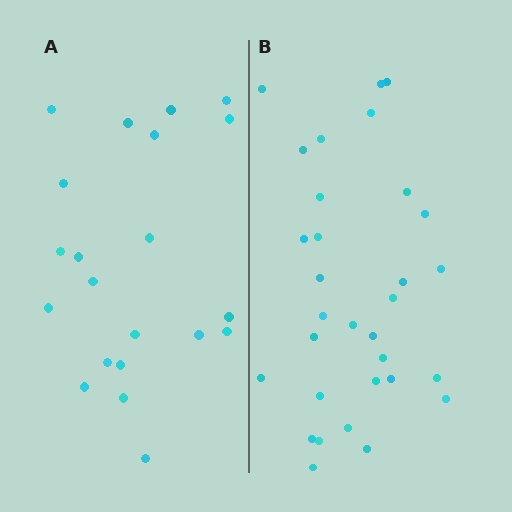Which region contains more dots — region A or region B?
Region B (the right region) has more dots.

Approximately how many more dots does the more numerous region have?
Region B has roughly 10 or so more dots than region A.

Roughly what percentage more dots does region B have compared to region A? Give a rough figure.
About 50% more.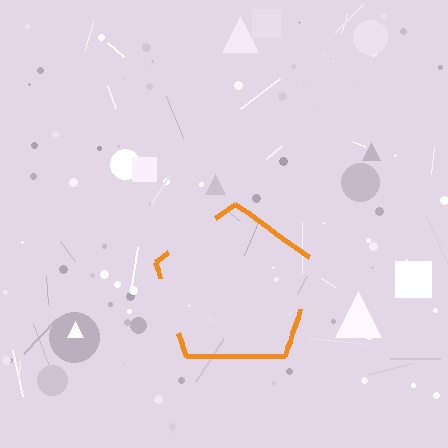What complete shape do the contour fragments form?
The contour fragments form a pentagon.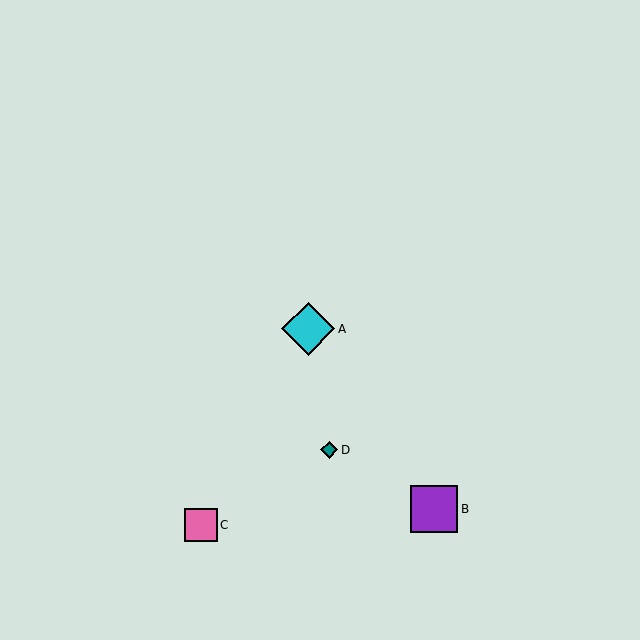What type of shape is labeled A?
Shape A is a cyan diamond.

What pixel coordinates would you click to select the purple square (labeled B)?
Click at (434, 509) to select the purple square B.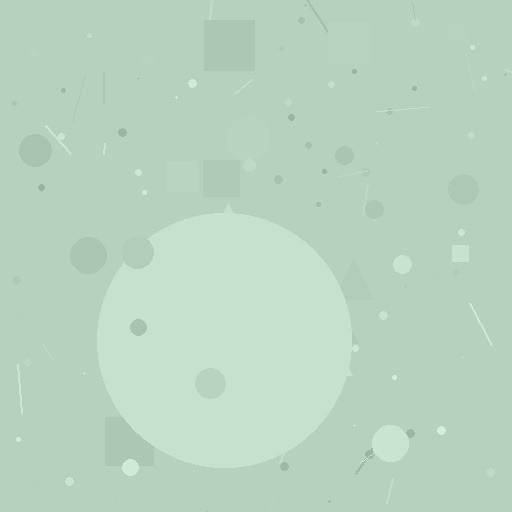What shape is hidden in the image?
A circle is hidden in the image.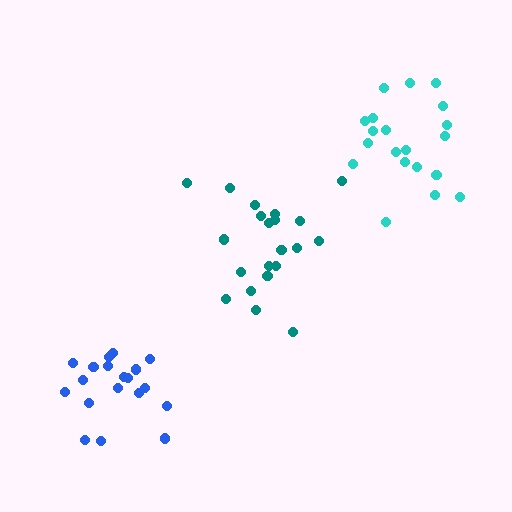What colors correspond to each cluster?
The clusters are colored: teal, cyan, blue.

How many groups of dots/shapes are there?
There are 3 groups.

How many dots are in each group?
Group 1: 21 dots, Group 2: 20 dots, Group 3: 19 dots (60 total).